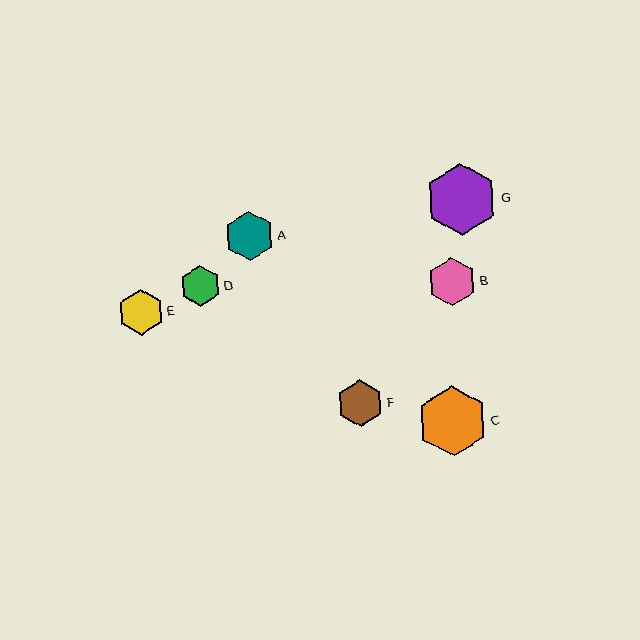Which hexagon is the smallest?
Hexagon D is the smallest with a size of approximately 41 pixels.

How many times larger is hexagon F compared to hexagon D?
Hexagon F is approximately 1.1 times the size of hexagon D.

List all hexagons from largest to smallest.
From largest to smallest: G, C, A, B, F, E, D.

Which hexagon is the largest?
Hexagon G is the largest with a size of approximately 72 pixels.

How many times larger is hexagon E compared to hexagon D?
Hexagon E is approximately 1.1 times the size of hexagon D.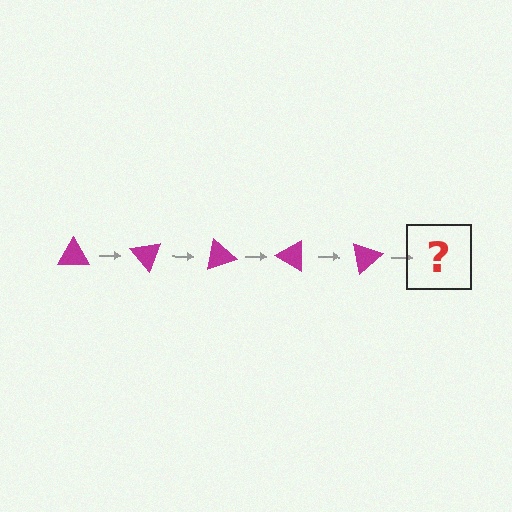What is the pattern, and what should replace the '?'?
The pattern is that the triangle rotates 50 degrees each step. The '?' should be a magenta triangle rotated 250 degrees.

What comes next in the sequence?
The next element should be a magenta triangle rotated 250 degrees.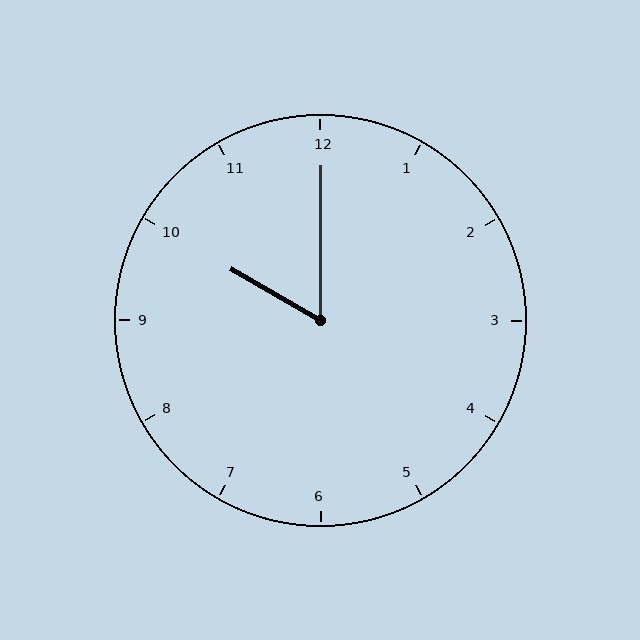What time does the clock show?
10:00.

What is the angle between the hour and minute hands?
Approximately 60 degrees.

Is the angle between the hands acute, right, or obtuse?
It is acute.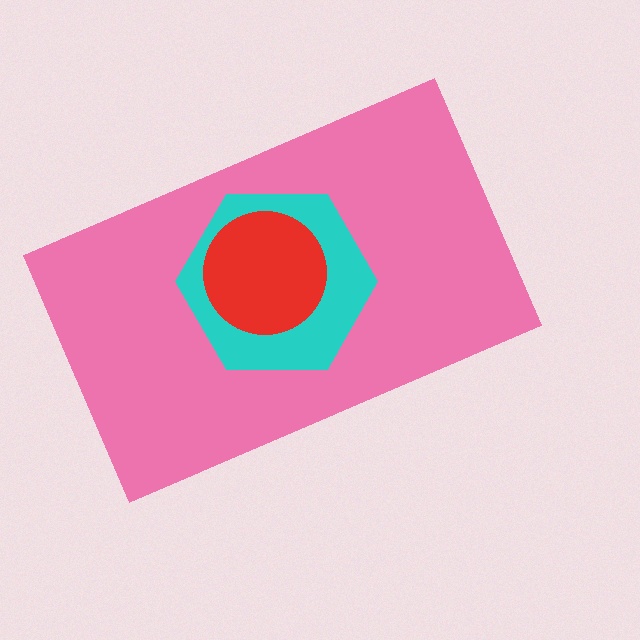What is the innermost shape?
The red circle.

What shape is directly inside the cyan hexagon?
The red circle.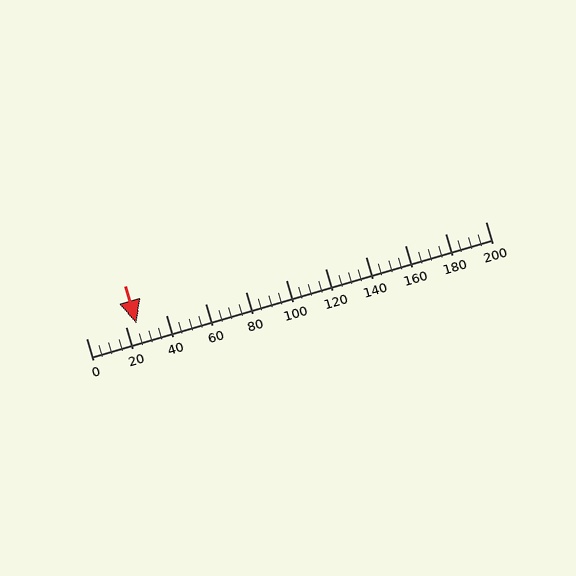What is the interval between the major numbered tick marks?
The major tick marks are spaced 20 units apart.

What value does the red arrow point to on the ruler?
The red arrow points to approximately 25.